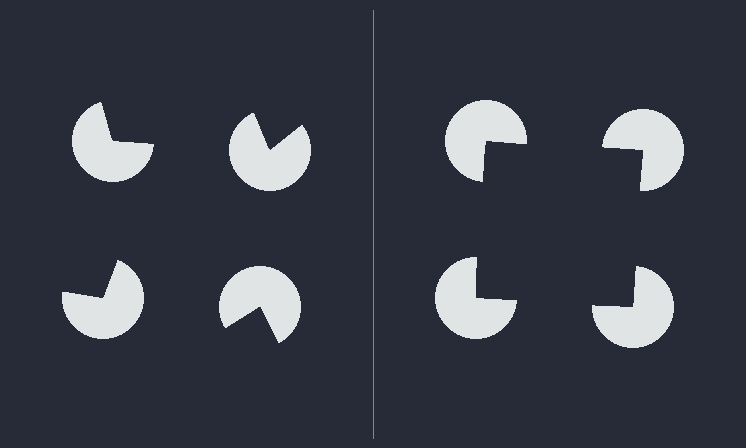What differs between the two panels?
The pac-man discs are positioned identically on both sides; only the wedge orientations differ. On the right they align to a square; on the left they are misaligned.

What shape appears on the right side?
An illusory square.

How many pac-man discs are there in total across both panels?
8 — 4 on each side.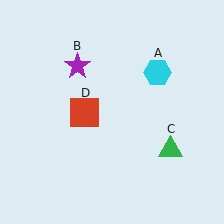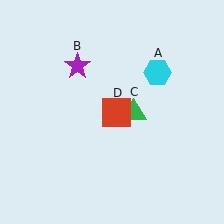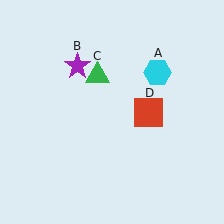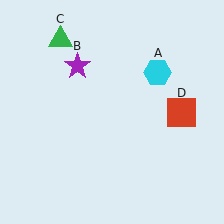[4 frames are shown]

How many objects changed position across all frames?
2 objects changed position: green triangle (object C), red square (object D).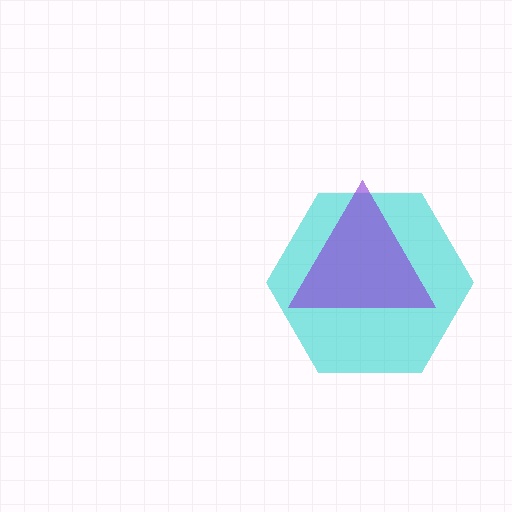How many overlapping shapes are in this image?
There are 2 overlapping shapes in the image.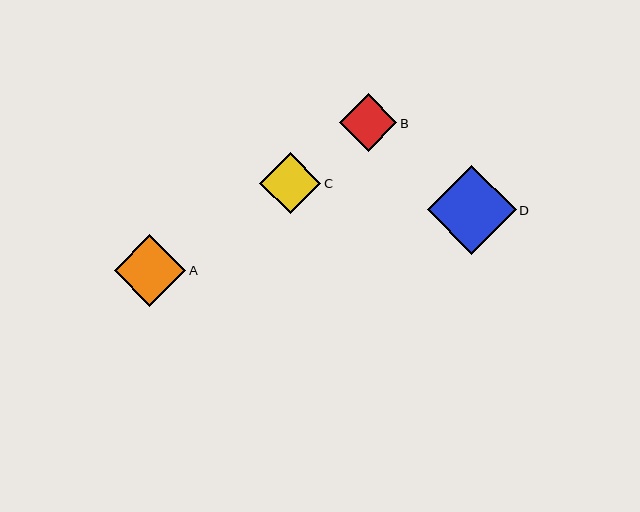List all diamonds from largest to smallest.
From largest to smallest: D, A, C, B.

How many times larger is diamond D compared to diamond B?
Diamond D is approximately 1.5 times the size of diamond B.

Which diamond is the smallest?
Diamond B is the smallest with a size of approximately 58 pixels.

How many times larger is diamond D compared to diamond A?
Diamond D is approximately 1.2 times the size of diamond A.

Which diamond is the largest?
Diamond D is the largest with a size of approximately 89 pixels.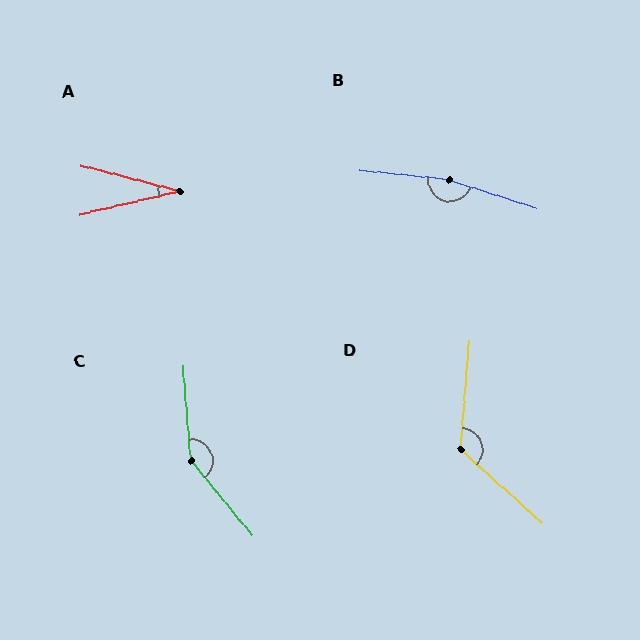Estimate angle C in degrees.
Approximately 145 degrees.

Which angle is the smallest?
A, at approximately 28 degrees.